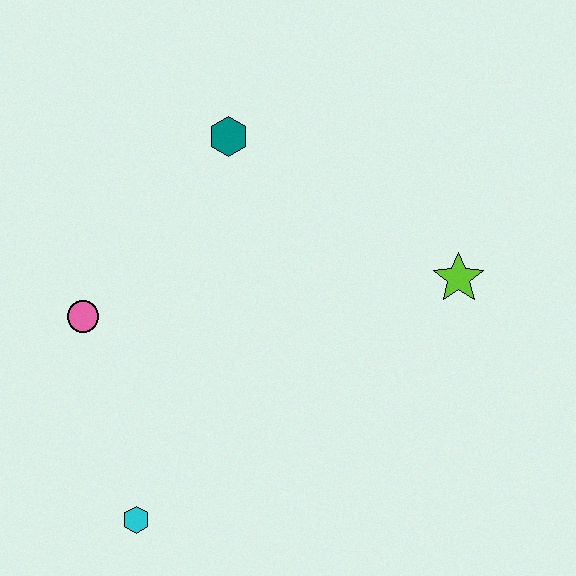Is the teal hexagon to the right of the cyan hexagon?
Yes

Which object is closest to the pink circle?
The cyan hexagon is closest to the pink circle.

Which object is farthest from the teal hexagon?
The cyan hexagon is farthest from the teal hexagon.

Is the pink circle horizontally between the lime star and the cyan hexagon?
No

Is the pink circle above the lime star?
No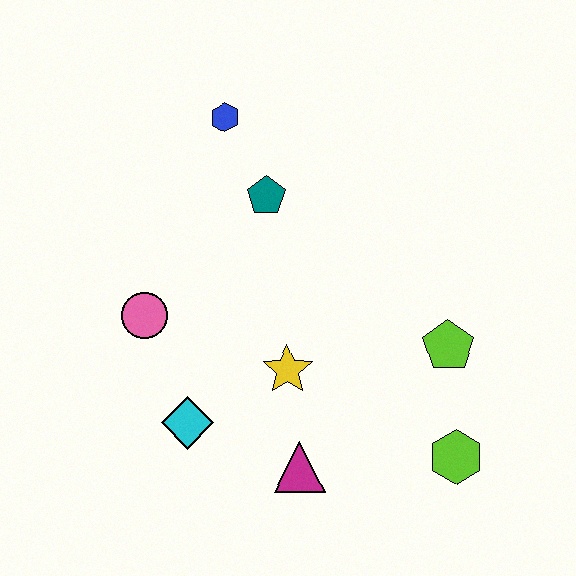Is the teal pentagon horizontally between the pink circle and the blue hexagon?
No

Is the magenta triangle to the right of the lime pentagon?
No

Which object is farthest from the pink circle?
The lime hexagon is farthest from the pink circle.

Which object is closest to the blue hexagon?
The teal pentagon is closest to the blue hexagon.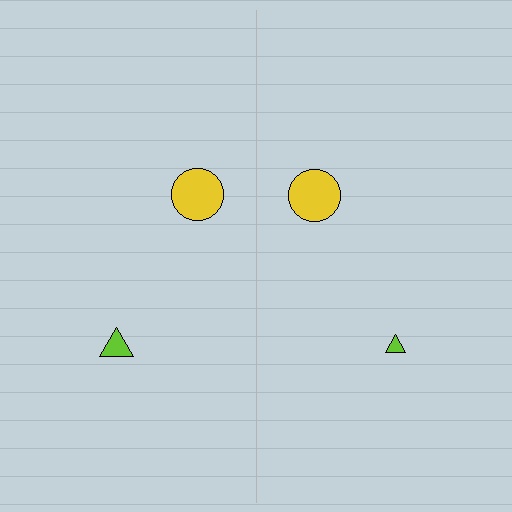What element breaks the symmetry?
The lime triangle on the right side has a different size than its mirror counterpart.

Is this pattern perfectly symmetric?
No, the pattern is not perfectly symmetric. The lime triangle on the right side has a different size than its mirror counterpart.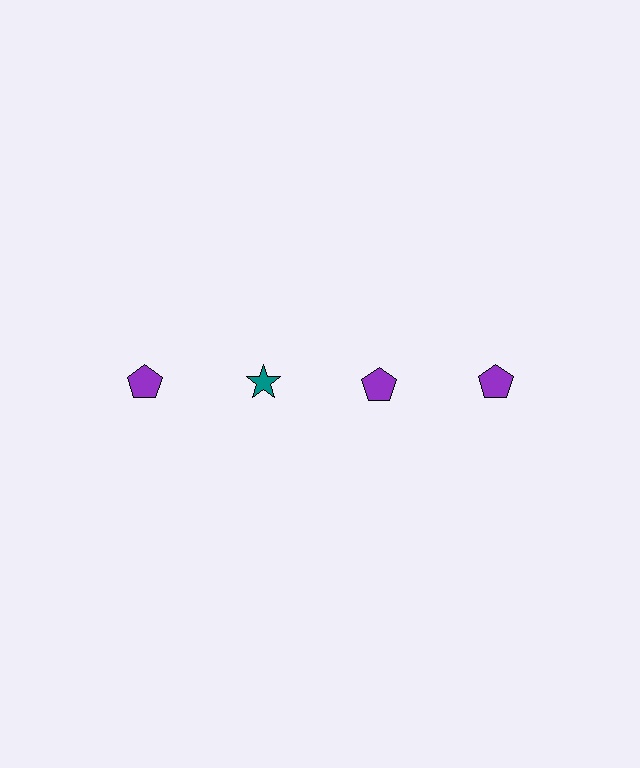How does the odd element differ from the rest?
It differs in both color (teal instead of purple) and shape (star instead of pentagon).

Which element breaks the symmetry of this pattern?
The teal star in the top row, second from left column breaks the symmetry. All other shapes are purple pentagons.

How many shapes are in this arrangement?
There are 4 shapes arranged in a grid pattern.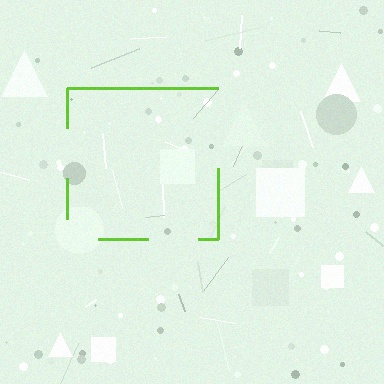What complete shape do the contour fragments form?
The contour fragments form a square.